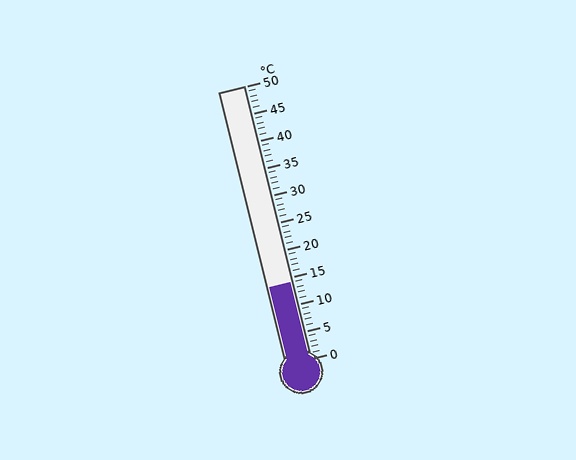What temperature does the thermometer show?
The thermometer shows approximately 14°C.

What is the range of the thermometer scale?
The thermometer scale ranges from 0°C to 50°C.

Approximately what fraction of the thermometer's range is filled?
The thermometer is filled to approximately 30% of its range.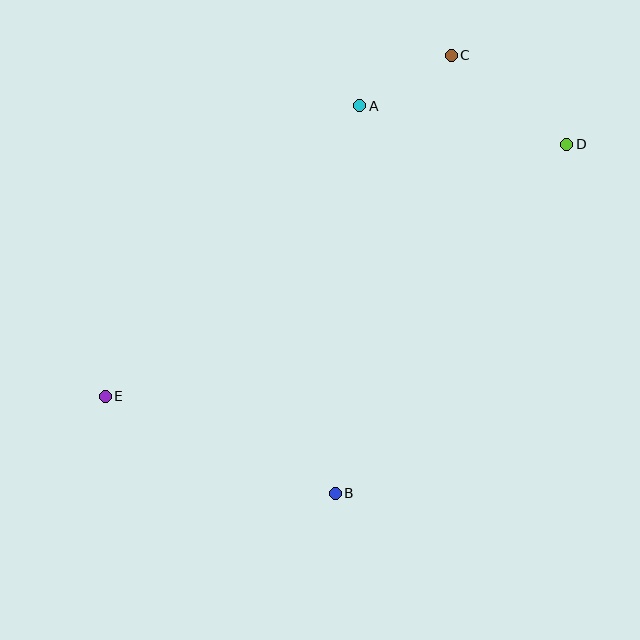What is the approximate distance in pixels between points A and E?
The distance between A and E is approximately 386 pixels.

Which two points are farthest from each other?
Points D and E are farthest from each other.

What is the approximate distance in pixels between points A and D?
The distance between A and D is approximately 210 pixels.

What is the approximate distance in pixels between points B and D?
The distance between B and D is approximately 419 pixels.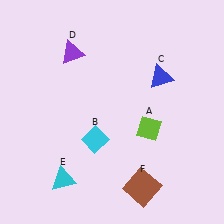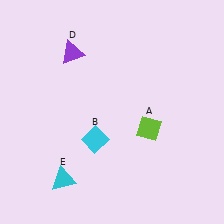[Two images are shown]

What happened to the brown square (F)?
The brown square (F) was removed in Image 2. It was in the bottom-right area of Image 1.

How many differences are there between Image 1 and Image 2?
There are 2 differences between the two images.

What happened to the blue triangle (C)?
The blue triangle (C) was removed in Image 2. It was in the top-right area of Image 1.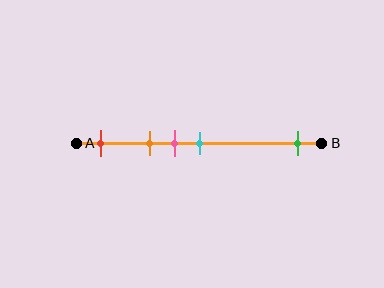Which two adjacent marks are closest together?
The pink and cyan marks are the closest adjacent pair.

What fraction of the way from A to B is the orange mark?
The orange mark is approximately 30% (0.3) of the way from A to B.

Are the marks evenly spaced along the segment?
No, the marks are not evenly spaced.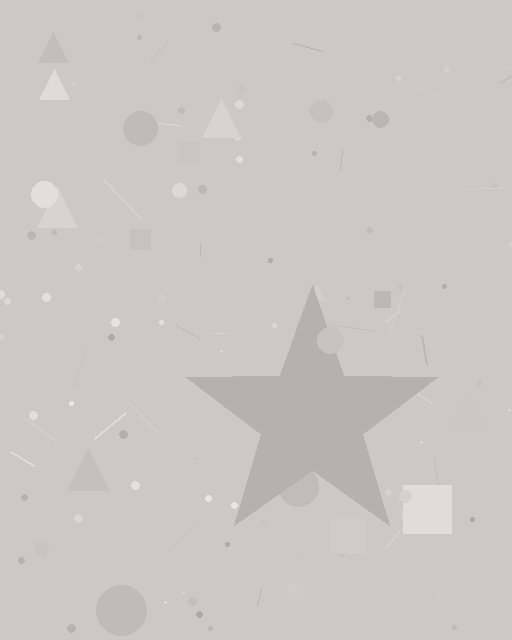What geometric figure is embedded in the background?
A star is embedded in the background.